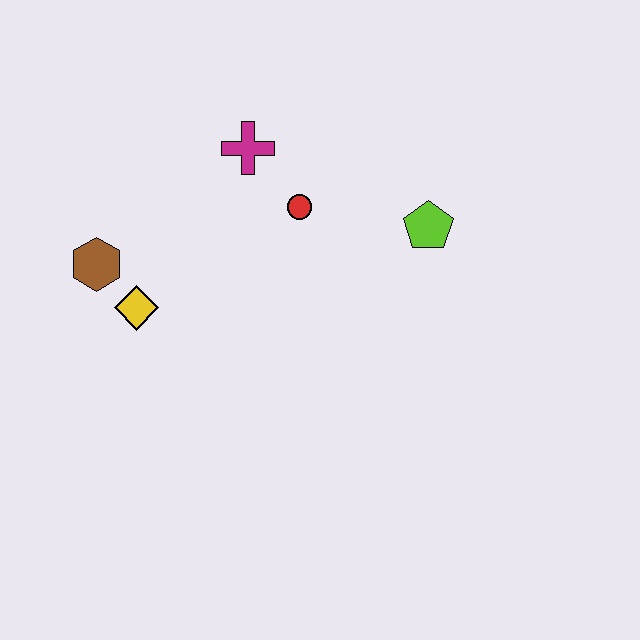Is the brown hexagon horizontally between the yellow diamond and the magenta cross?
No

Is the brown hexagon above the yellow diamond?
Yes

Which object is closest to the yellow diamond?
The brown hexagon is closest to the yellow diamond.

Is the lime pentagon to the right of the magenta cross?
Yes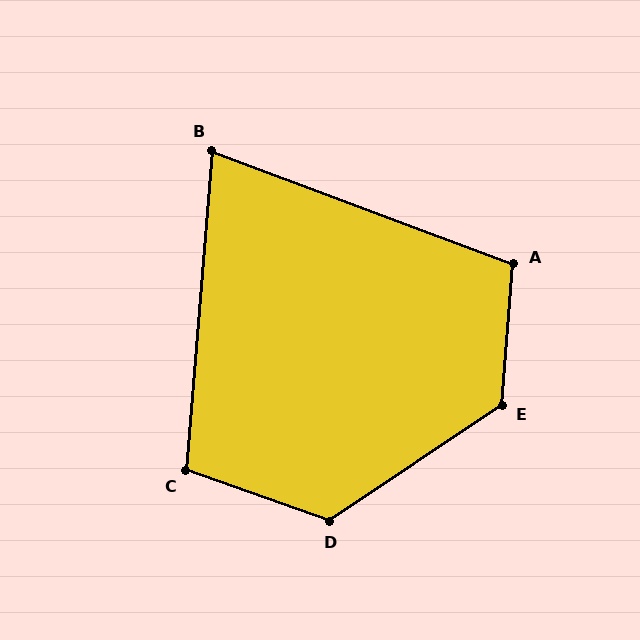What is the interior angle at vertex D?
Approximately 127 degrees (obtuse).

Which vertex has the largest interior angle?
E, at approximately 128 degrees.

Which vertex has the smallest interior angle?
B, at approximately 74 degrees.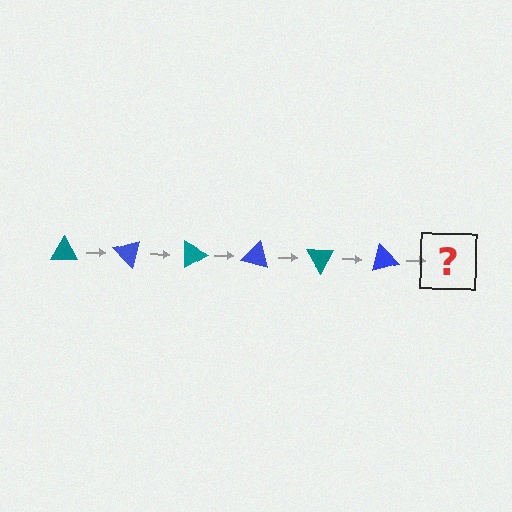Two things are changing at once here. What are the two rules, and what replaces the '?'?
The two rules are that it rotates 45 degrees each step and the color cycles through teal and blue. The '?' should be a teal triangle, rotated 270 degrees from the start.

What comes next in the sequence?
The next element should be a teal triangle, rotated 270 degrees from the start.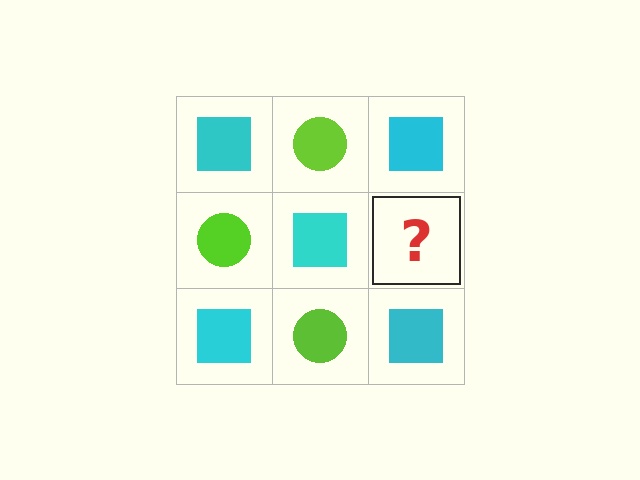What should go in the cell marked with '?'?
The missing cell should contain a lime circle.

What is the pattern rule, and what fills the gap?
The rule is that it alternates cyan square and lime circle in a checkerboard pattern. The gap should be filled with a lime circle.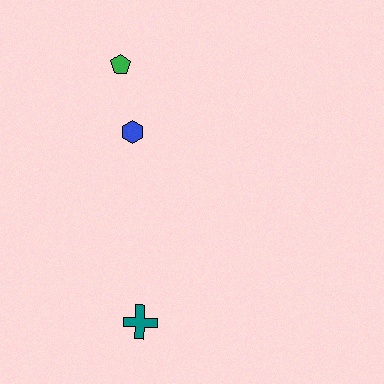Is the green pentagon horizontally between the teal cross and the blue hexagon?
No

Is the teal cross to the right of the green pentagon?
Yes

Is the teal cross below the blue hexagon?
Yes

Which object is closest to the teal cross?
The blue hexagon is closest to the teal cross.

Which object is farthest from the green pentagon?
The teal cross is farthest from the green pentagon.